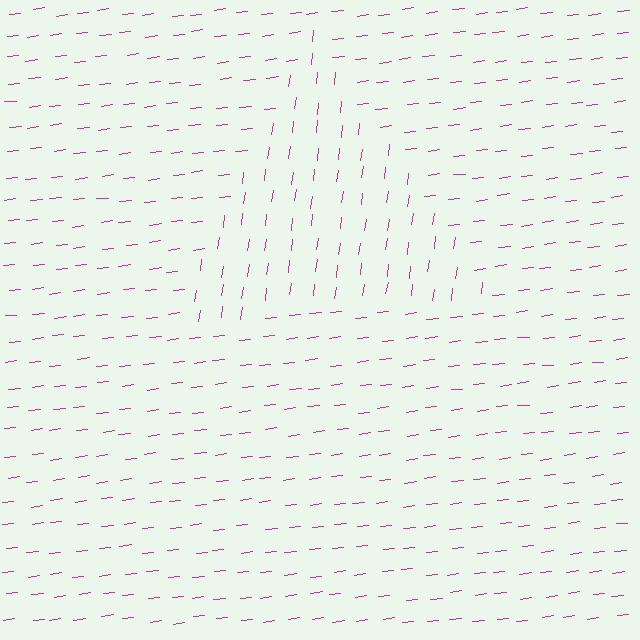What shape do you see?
I see a triangle.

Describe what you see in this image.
The image is filled with small magenta line segments. A triangle region in the image has lines oriented differently from the surrounding lines, creating a visible texture boundary.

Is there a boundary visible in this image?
Yes, there is a texture boundary formed by a change in line orientation.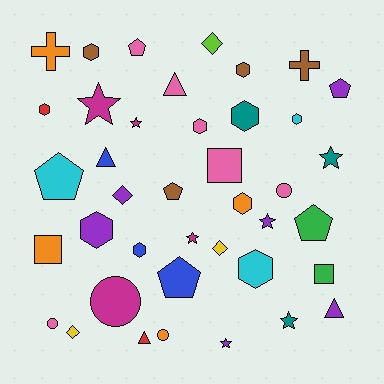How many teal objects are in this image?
There are 3 teal objects.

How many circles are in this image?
There are 4 circles.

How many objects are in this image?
There are 40 objects.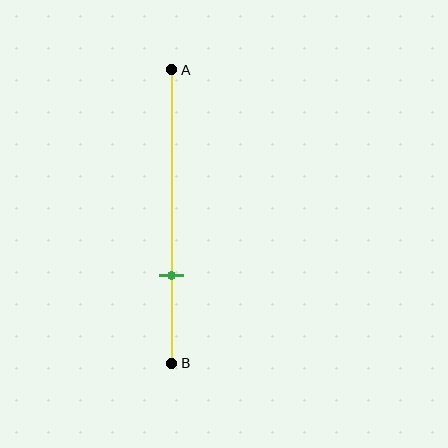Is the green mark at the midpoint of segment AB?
No, the mark is at about 70% from A, not at the 50% midpoint.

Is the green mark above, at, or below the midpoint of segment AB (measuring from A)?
The green mark is below the midpoint of segment AB.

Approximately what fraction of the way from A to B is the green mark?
The green mark is approximately 70% of the way from A to B.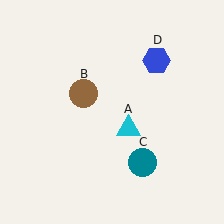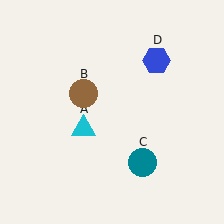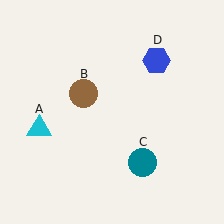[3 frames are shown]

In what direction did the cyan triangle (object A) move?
The cyan triangle (object A) moved left.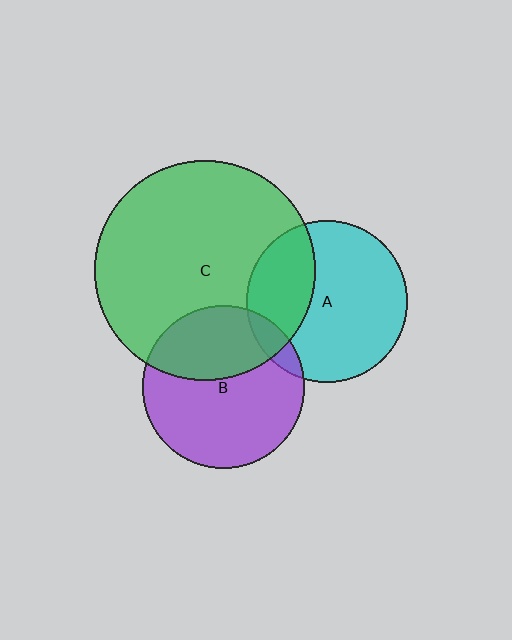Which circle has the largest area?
Circle C (green).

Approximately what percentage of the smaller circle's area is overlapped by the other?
Approximately 10%.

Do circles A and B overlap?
Yes.